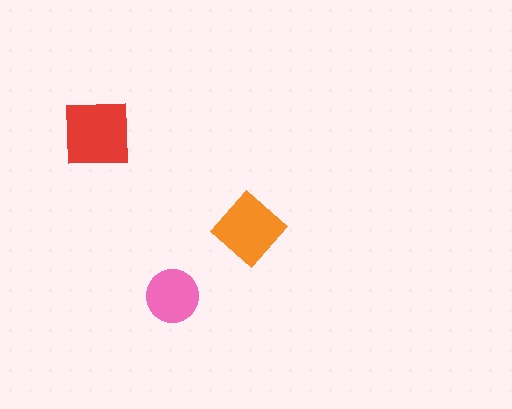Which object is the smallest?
The pink circle.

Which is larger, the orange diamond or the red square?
The red square.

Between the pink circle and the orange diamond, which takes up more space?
The orange diamond.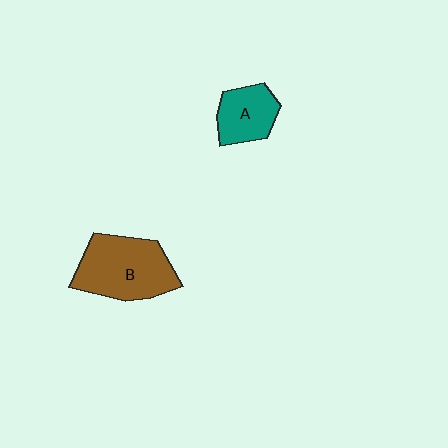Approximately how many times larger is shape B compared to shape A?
Approximately 1.8 times.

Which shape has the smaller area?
Shape A (teal).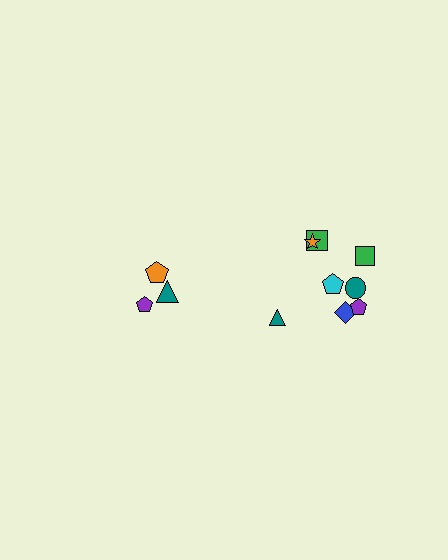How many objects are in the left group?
There are 3 objects.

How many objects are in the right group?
There are 8 objects.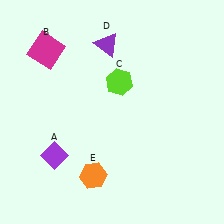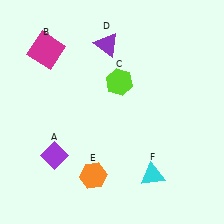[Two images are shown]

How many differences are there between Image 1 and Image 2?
There is 1 difference between the two images.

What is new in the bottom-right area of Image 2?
A cyan triangle (F) was added in the bottom-right area of Image 2.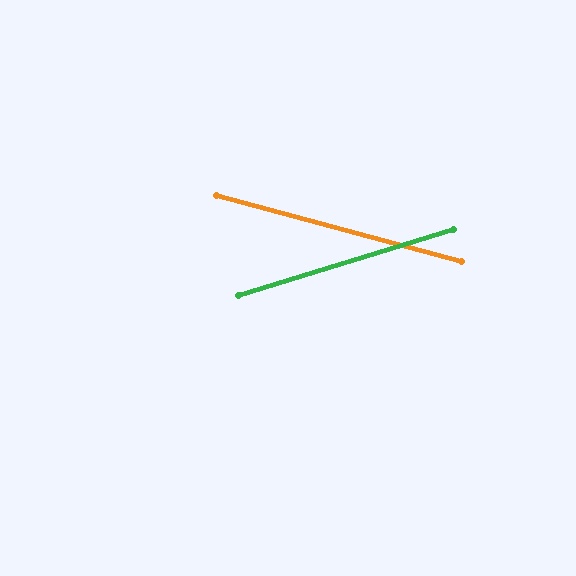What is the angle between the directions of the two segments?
Approximately 32 degrees.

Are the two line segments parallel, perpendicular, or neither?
Neither parallel nor perpendicular — they differ by about 32°.